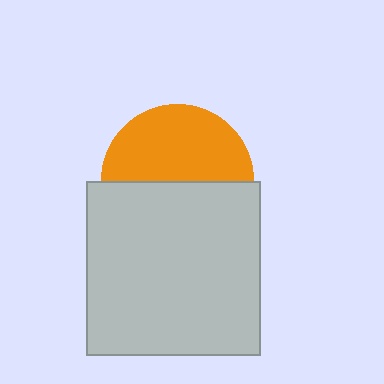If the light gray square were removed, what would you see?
You would see the complete orange circle.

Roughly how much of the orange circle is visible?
About half of it is visible (roughly 51%).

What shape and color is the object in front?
The object in front is a light gray square.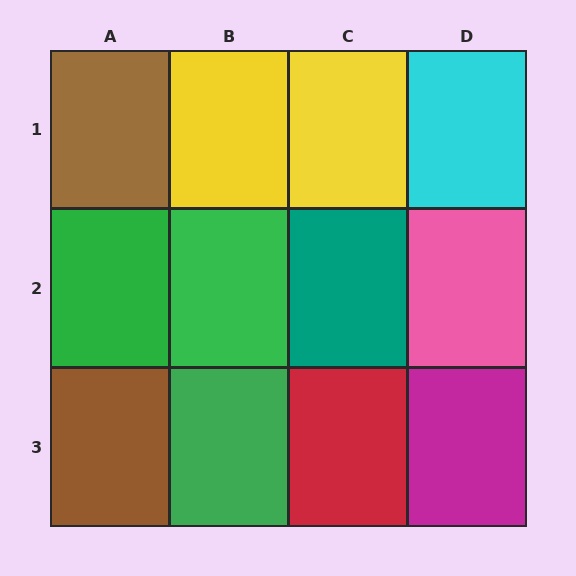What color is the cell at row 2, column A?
Green.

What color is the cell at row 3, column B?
Green.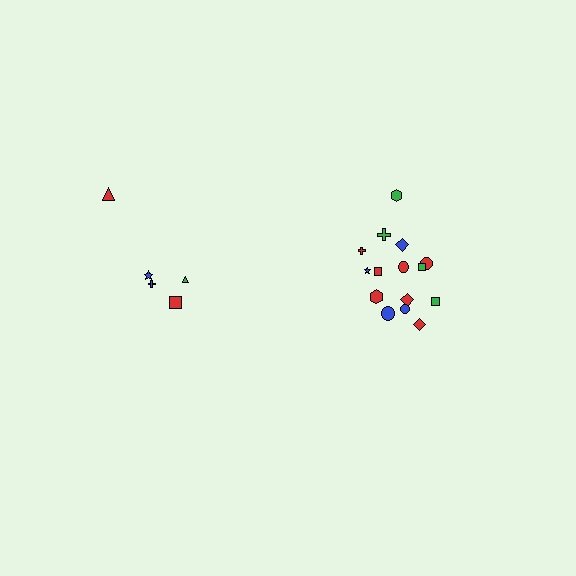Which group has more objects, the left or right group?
The right group.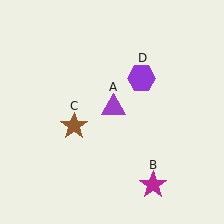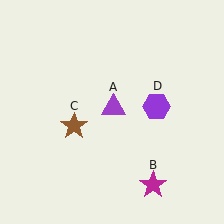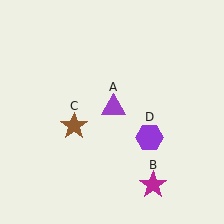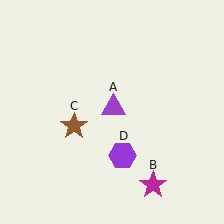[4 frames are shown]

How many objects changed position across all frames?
1 object changed position: purple hexagon (object D).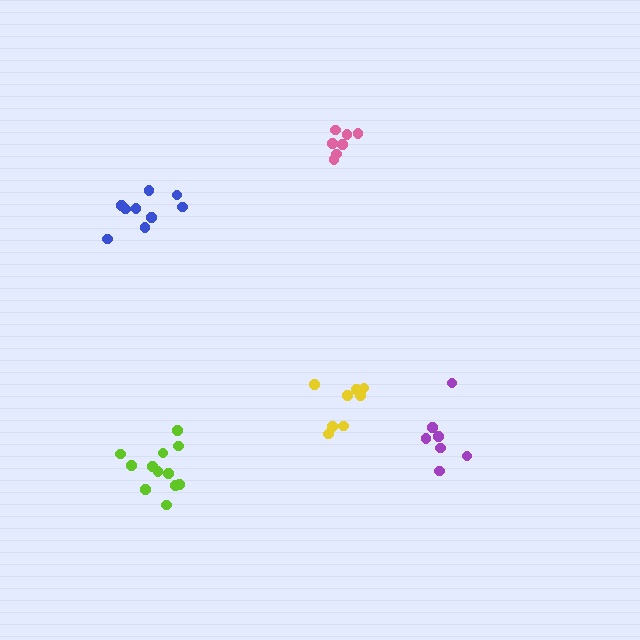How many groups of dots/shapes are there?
There are 5 groups.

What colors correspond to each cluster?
The clusters are colored: yellow, purple, lime, pink, blue.